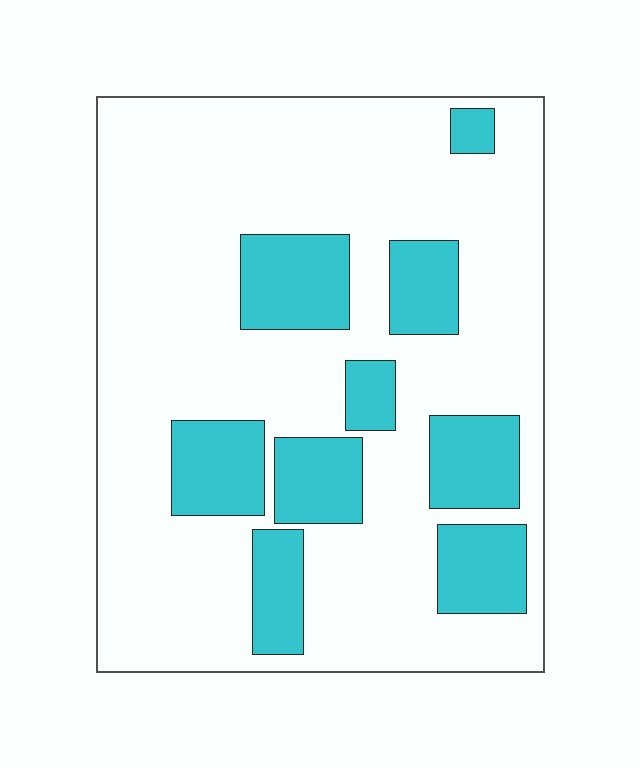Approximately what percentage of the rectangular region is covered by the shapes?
Approximately 25%.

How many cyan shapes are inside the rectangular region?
9.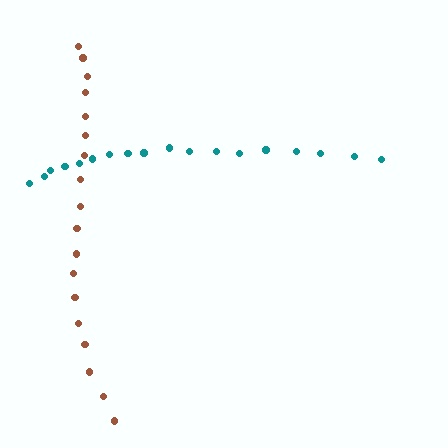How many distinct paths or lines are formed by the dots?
There are 2 distinct paths.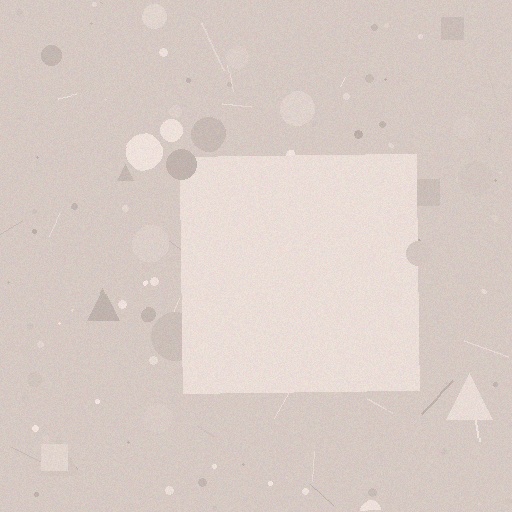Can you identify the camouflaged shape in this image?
The camouflaged shape is a square.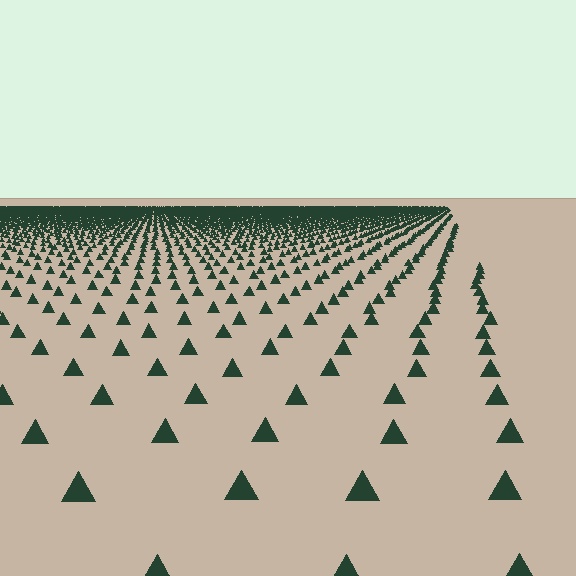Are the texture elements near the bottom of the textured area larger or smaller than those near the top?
Larger. Near the bottom, elements are closer to the viewer and appear at a bigger on-screen size.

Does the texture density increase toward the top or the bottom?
Density increases toward the top.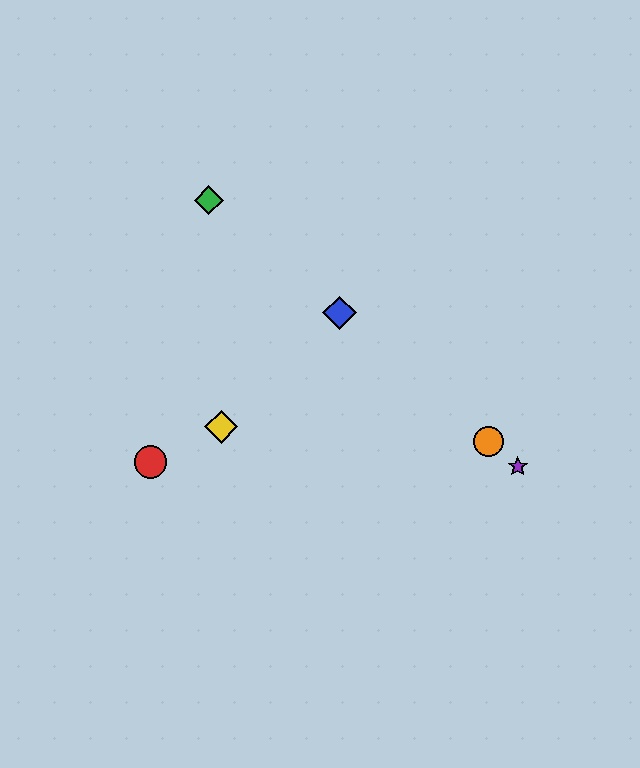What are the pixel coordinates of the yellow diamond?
The yellow diamond is at (221, 427).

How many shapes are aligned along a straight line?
4 shapes (the blue diamond, the green diamond, the purple star, the orange circle) are aligned along a straight line.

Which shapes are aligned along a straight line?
The blue diamond, the green diamond, the purple star, the orange circle are aligned along a straight line.